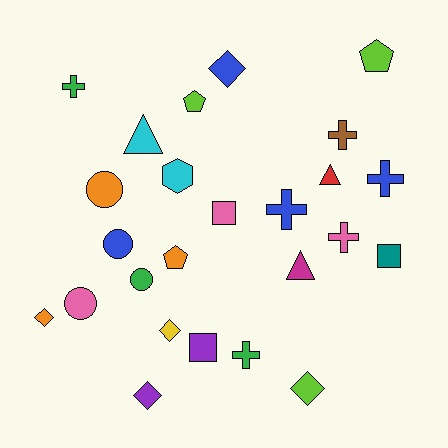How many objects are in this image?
There are 25 objects.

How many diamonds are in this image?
There are 5 diamonds.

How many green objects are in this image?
There are 3 green objects.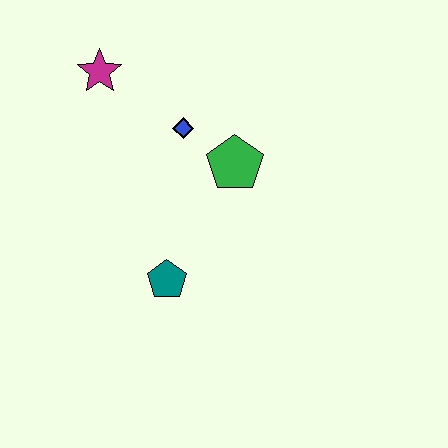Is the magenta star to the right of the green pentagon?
No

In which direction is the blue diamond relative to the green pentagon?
The blue diamond is to the left of the green pentagon.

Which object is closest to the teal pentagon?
The green pentagon is closest to the teal pentagon.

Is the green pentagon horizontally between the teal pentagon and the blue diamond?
No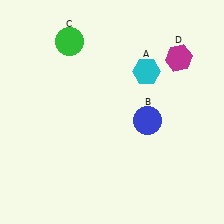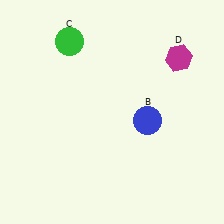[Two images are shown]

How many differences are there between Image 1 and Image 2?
There is 1 difference between the two images.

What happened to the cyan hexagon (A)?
The cyan hexagon (A) was removed in Image 2. It was in the top-right area of Image 1.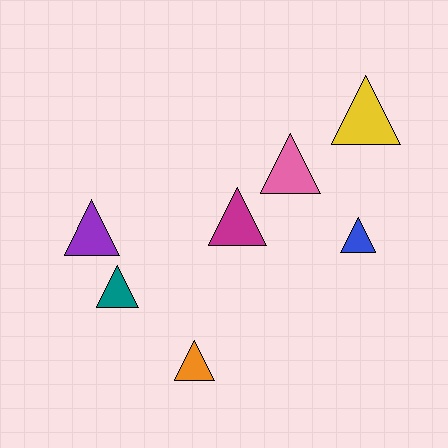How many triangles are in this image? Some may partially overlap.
There are 7 triangles.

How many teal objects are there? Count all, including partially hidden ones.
There is 1 teal object.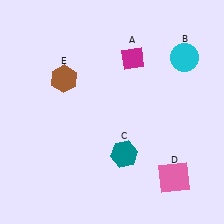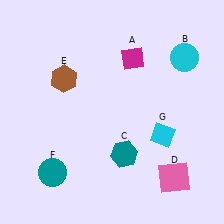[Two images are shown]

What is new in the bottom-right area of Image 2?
A cyan diamond (G) was added in the bottom-right area of Image 2.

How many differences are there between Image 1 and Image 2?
There are 2 differences between the two images.